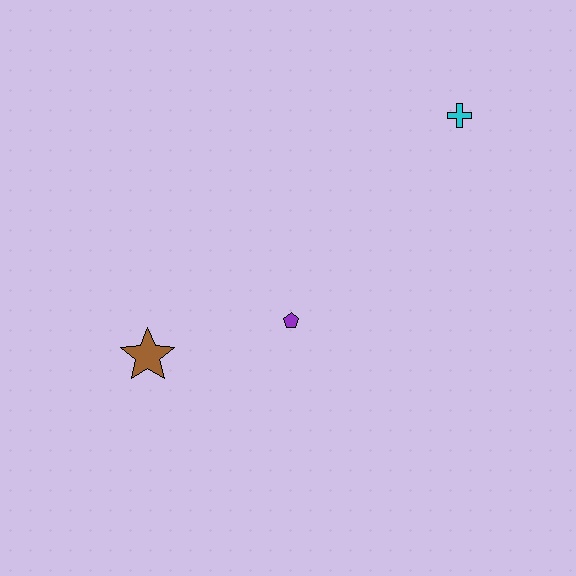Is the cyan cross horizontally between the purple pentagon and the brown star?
No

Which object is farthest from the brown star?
The cyan cross is farthest from the brown star.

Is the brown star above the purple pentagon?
No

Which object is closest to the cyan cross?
The purple pentagon is closest to the cyan cross.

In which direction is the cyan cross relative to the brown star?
The cyan cross is to the right of the brown star.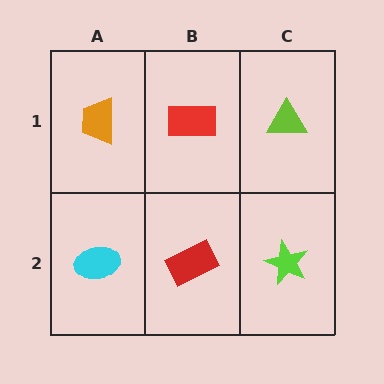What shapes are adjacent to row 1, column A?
A cyan ellipse (row 2, column A), a red rectangle (row 1, column B).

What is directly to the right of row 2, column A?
A red rectangle.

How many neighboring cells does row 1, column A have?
2.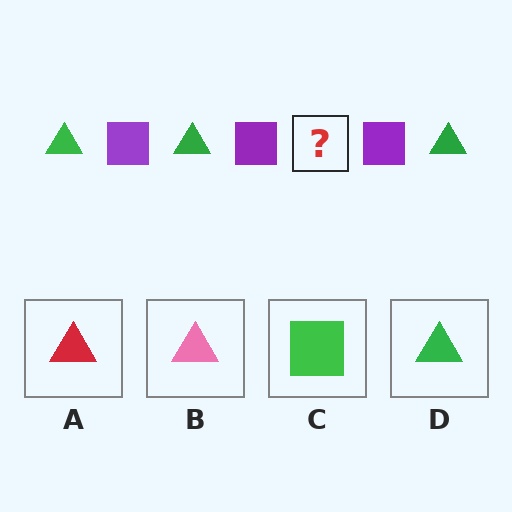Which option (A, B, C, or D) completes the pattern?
D.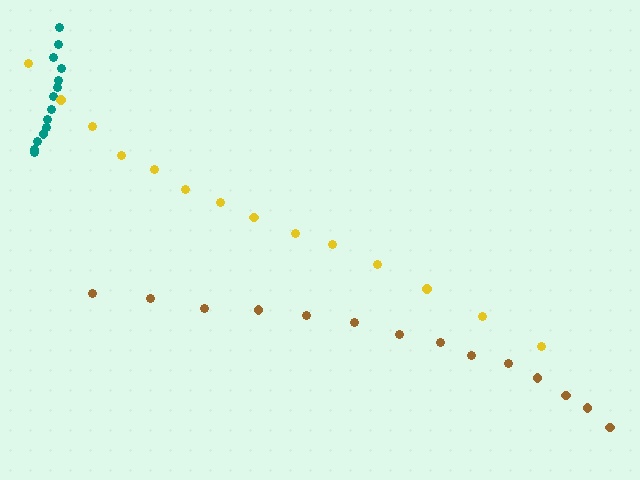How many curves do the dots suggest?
There are 3 distinct paths.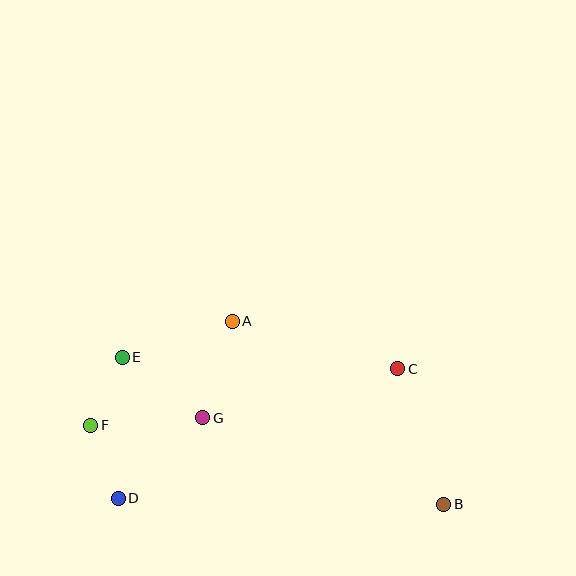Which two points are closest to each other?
Points E and F are closest to each other.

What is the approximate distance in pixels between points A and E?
The distance between A and E is approximately 116 pixels.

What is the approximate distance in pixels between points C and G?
The distance between C and G is approximately 201 pixels.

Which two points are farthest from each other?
Points B and F are farthest from each other.